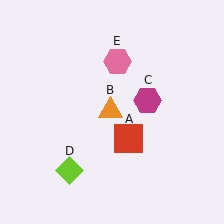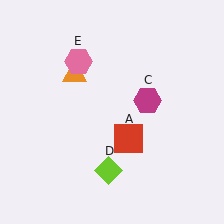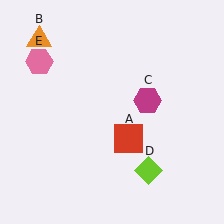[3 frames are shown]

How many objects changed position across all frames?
3 objects changed position: orange triangle (object B), lime diamond (object D), pink hexagon (object E).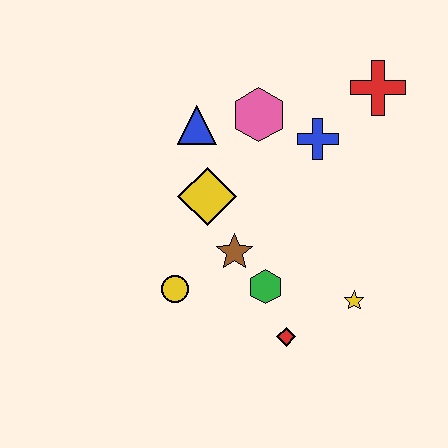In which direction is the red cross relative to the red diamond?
The red cross is above the red diamond.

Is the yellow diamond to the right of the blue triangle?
Yes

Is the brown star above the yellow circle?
Yes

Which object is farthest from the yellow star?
The blue triangle is farthest from the yellow star.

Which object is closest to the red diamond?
The green hexagon is closest to the red diamond.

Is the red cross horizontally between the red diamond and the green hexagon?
No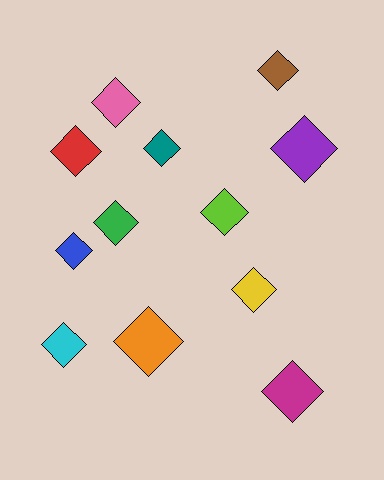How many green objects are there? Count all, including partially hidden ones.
There is 1 green object.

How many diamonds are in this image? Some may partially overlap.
There are 12 diamonds.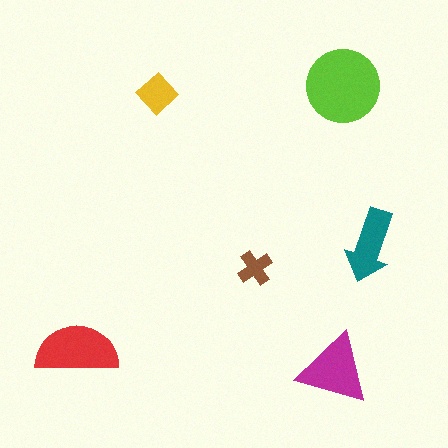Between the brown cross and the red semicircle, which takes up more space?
The red semicircle.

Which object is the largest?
The lime circle.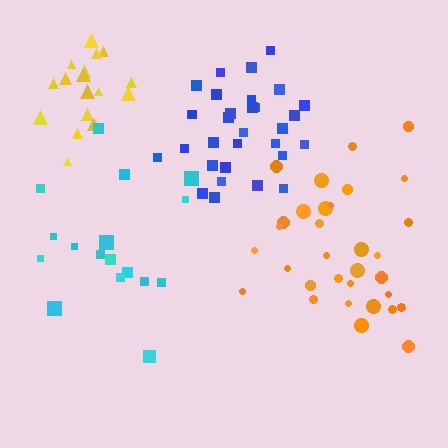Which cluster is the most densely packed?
Yellow.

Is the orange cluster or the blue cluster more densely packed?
Blue.